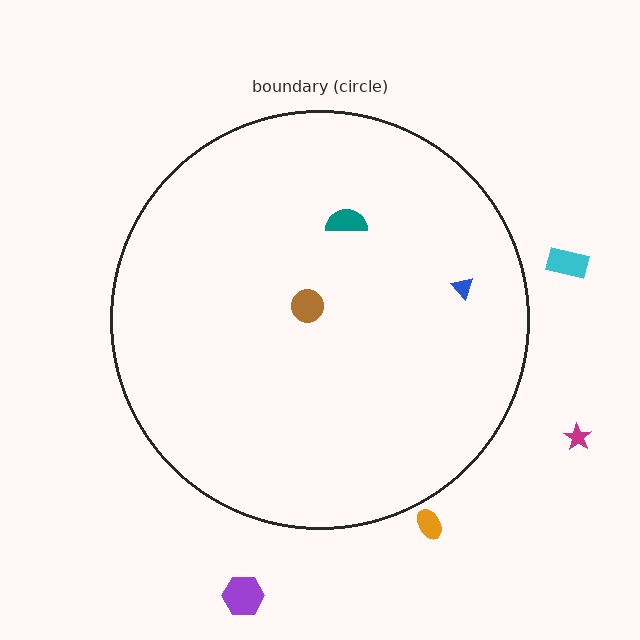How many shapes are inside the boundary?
3 inside, 4 outside.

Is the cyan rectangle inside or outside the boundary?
Outside.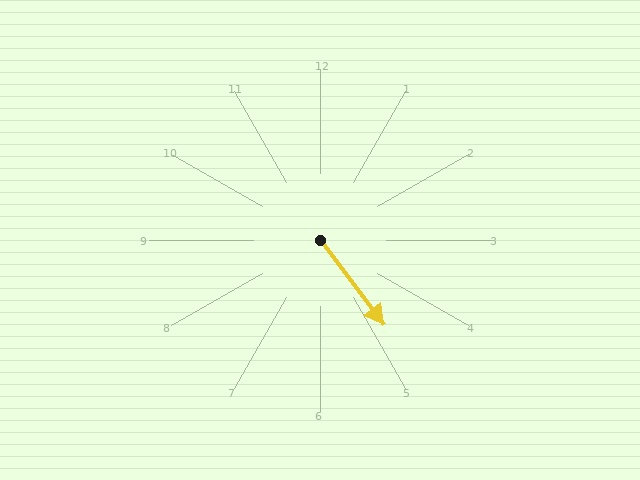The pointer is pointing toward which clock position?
Roughly 5 o'clock.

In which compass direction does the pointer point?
Southeast.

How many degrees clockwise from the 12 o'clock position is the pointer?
Approximately 143 degrees.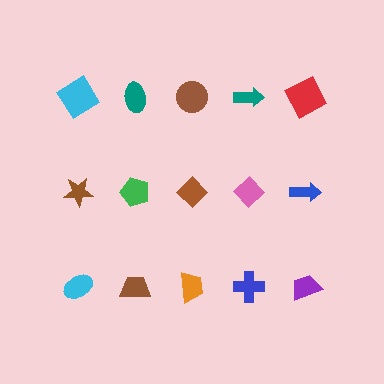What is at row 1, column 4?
A teal arrow.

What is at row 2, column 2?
A green pentagon.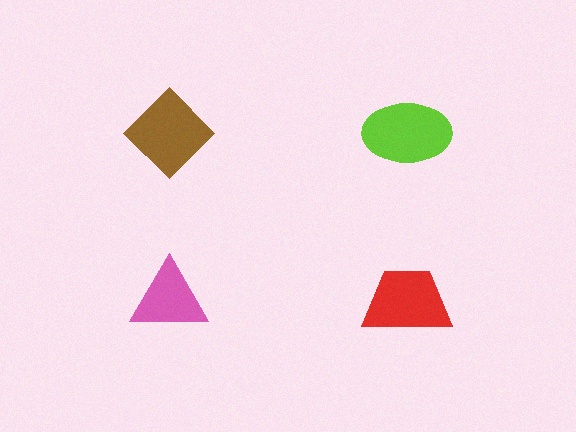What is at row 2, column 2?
A red trapezoid.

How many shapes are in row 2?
2 shapes.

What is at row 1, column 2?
A lime ellipse.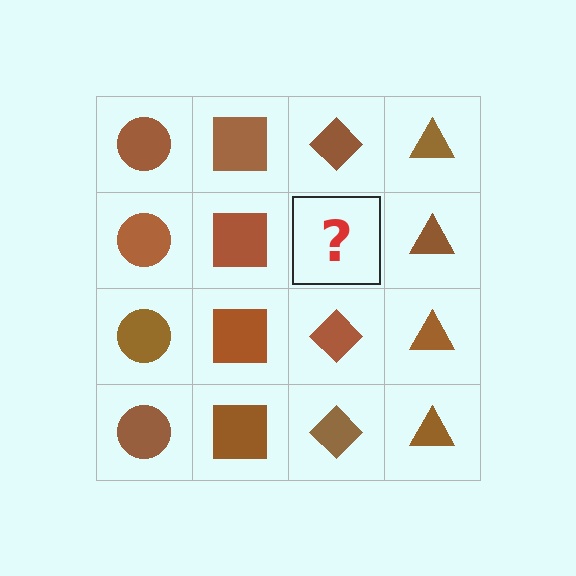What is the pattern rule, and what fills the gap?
The rule is that each column has a consistent shape. The gap should be filled with a brown diamond.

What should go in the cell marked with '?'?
The missing cell should contain a brown diamond.